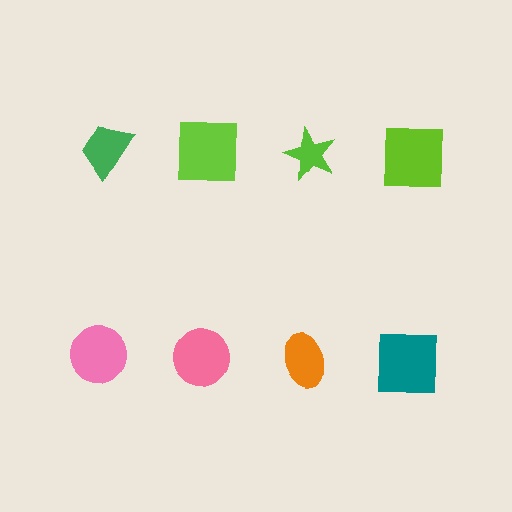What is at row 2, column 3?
An orange ellipse.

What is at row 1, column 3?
A lime star.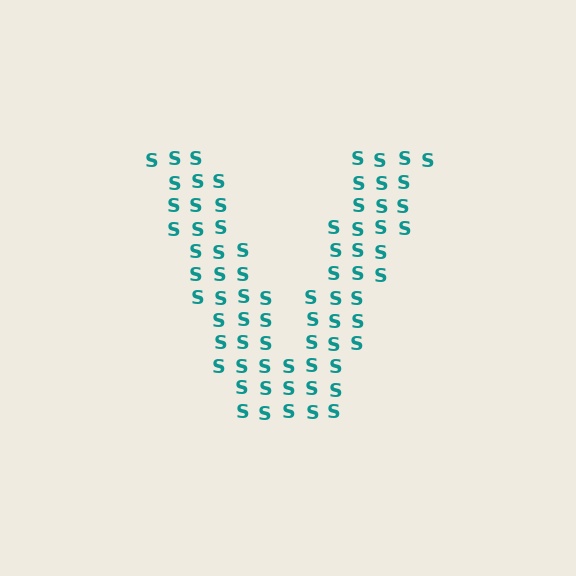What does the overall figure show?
The overall figure shows the letter V.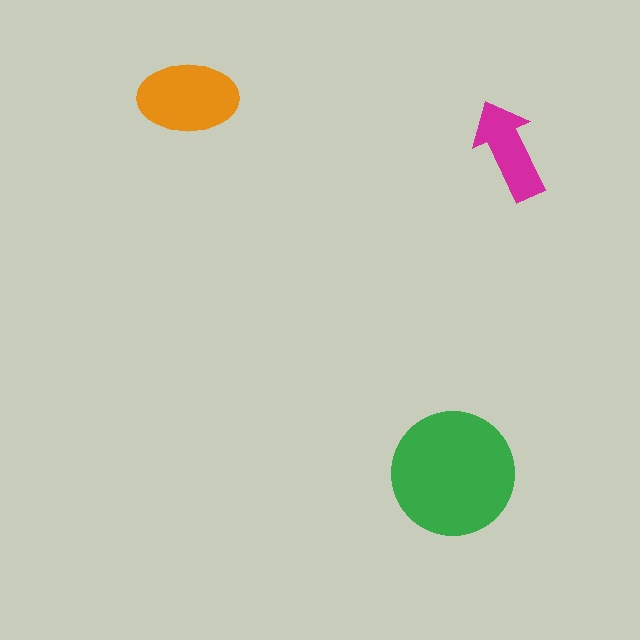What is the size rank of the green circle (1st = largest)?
1st.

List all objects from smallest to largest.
The magenta arrow, the orange ellipse, the green circle.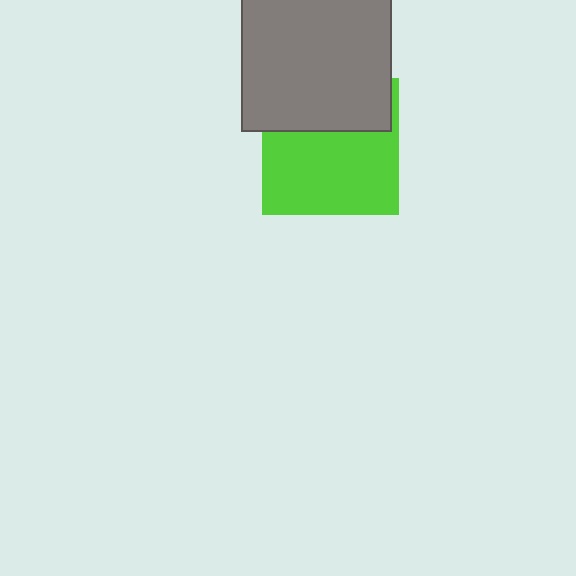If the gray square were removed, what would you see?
You would see the complete lime square.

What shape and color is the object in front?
The object in front is a gray square.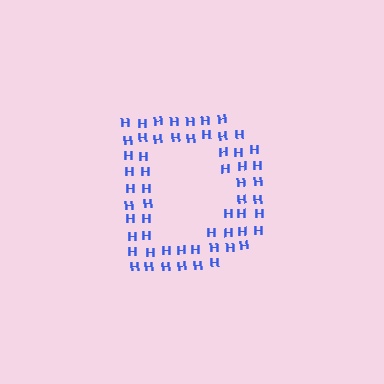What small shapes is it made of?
It is made of small letter H's.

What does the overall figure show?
The overall figure shows the letter D.